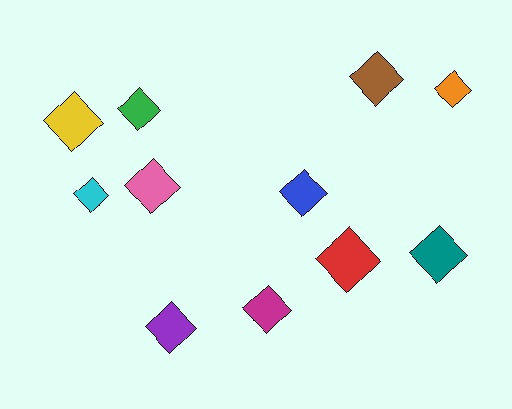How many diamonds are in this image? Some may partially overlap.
There are 11 diamonds.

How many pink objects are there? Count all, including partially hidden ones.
There is 1 pink object.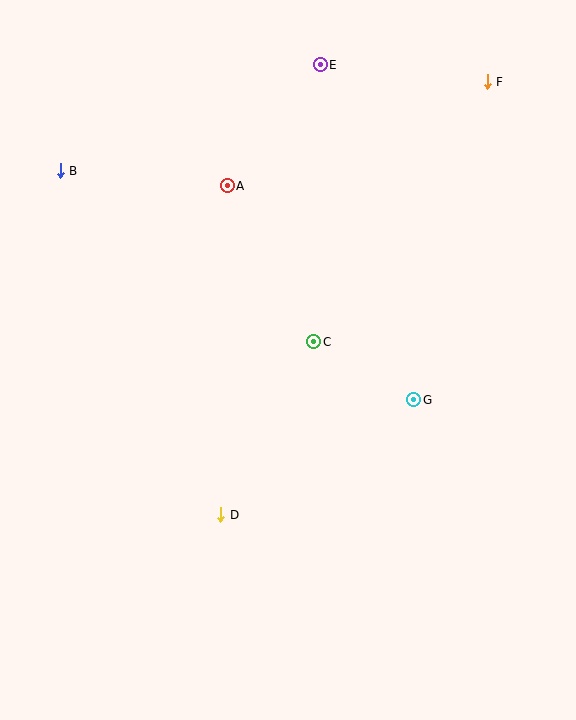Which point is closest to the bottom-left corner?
Point D is closest to the bottom-left corner.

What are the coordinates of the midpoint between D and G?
The midpoint between D and G is at (317, 457).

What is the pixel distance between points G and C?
The distance between G and C is 115 pixels.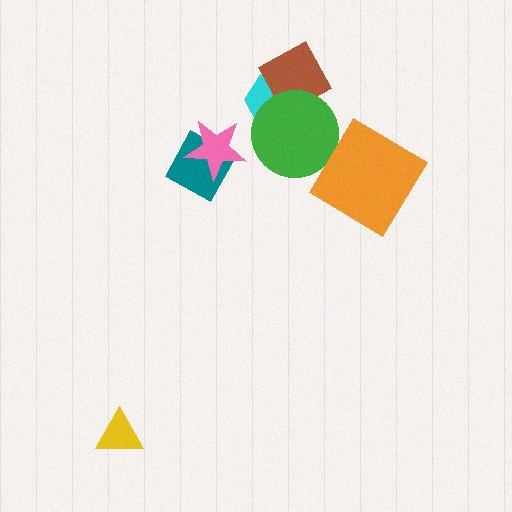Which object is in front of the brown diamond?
The green circle is in front of the brown diamond.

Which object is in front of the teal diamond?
The pink star is in front of the teal diamond.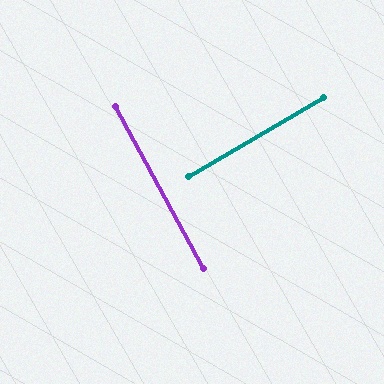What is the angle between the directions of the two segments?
Approximately 88 degrees.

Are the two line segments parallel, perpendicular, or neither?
Perpendicular — they meet at approximately 88°.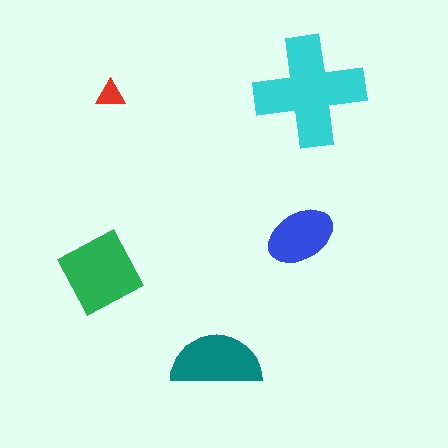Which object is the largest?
The cyan cross.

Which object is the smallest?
The red triangle.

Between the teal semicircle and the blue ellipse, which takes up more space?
The teal semicircle.